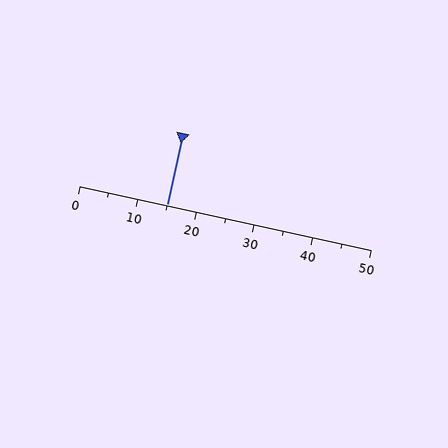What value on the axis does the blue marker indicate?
The marker indicates approximately 15.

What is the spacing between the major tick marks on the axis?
The major ticks are spaced 10 apart.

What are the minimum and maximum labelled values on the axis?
The axis runs from 0 to 50.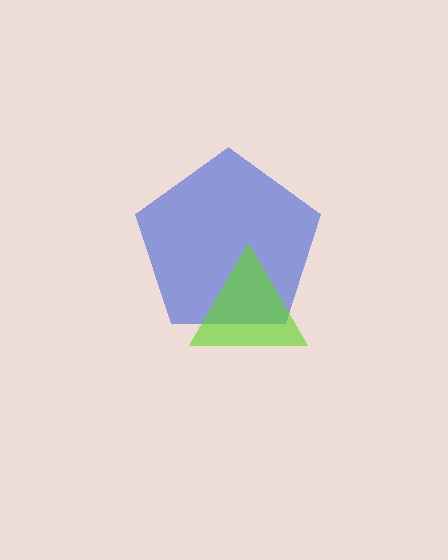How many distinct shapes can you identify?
There are 2 distinct shapes: a blue pentagon, a lime triangle.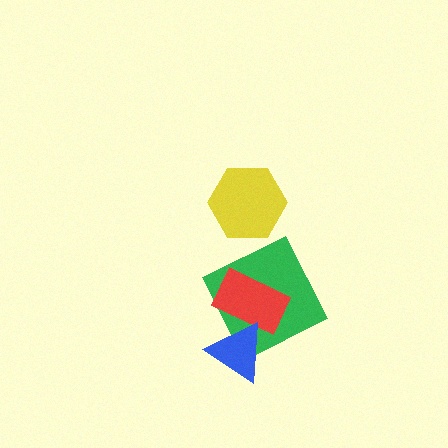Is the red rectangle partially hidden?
Yes, it is partially covered by another shape.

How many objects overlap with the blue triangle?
2 objects overlap with the blue triangle.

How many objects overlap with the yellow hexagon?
0 objects overlap with the yellow hexagon.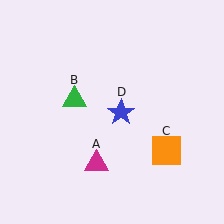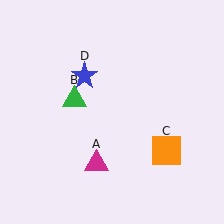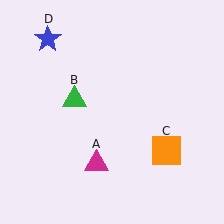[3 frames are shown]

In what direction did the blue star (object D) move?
The blue star (object D) moved up and to the left.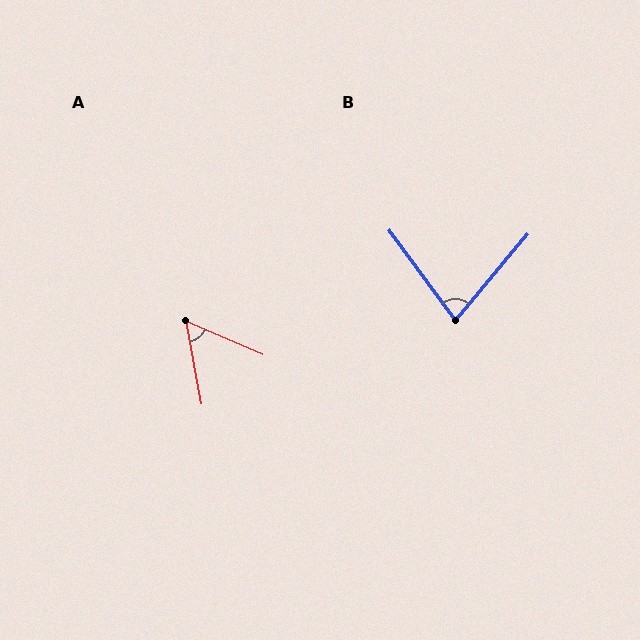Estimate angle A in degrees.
Approximately 56 degrees.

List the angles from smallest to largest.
A (56°), B (76°).